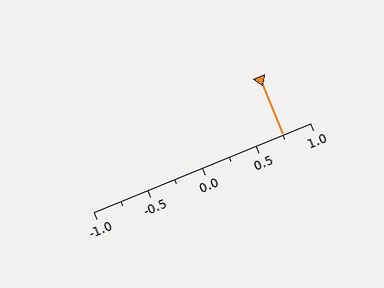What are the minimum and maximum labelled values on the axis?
The axis runs from -1.0 to 1.0.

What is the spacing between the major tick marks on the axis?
The major ticks are spaced 0.5 apart.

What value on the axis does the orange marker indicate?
The marker indicates approximately 0.75.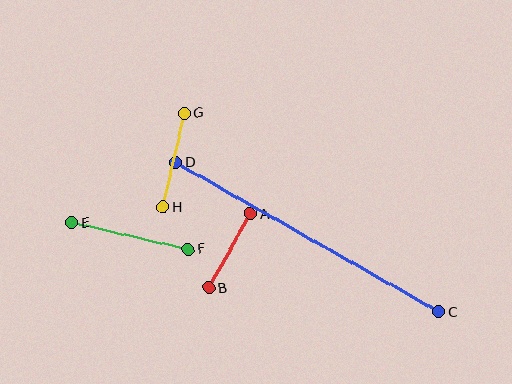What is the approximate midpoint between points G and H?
The midpoint is at approximately (174, 160) pixels.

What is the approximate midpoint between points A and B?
The midpoint is at approximately (229, 251) pixels.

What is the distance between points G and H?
The distance is approximately 97 pixels.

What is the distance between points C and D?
The distance is approximately 303 pixels.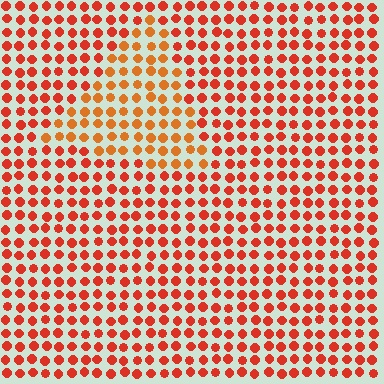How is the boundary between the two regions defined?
The boundary is defined purely by a slight shift in hue (about 23 degrees). Spacing, size, and orientation are identical on both sides.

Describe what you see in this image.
The image is filled with small red elements in a uniform arrangement. A triangle-shaped region is visible where the elements are tinted to a slightly different hue, forming a subtle color boundary.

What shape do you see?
I see a triangle.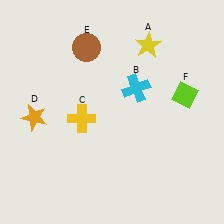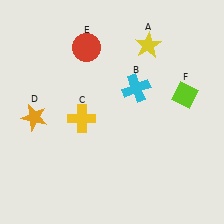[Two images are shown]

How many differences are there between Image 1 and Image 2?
There is 1 difference between the two images.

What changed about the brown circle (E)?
In Image 1, E is brown. In Image 2, it changed to red.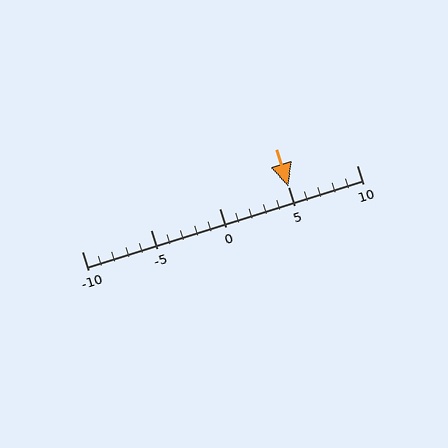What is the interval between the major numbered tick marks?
The major tick marks are spaced 5 units apart.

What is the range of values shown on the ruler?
The ruler shows values from -10 to 10.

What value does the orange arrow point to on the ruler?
The orange arrow points to approximately 5.